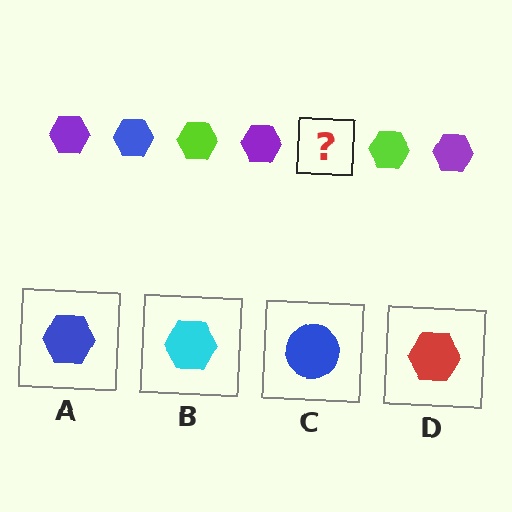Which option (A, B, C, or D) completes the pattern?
A.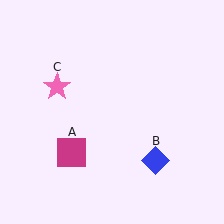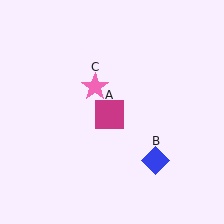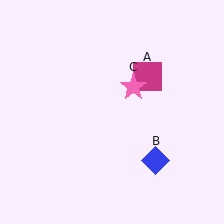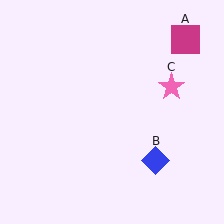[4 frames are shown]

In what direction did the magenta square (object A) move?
The magenta square (object A) moved up and to the right.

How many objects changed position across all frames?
2 objects changed position: magenta square (object A), pink star (object C).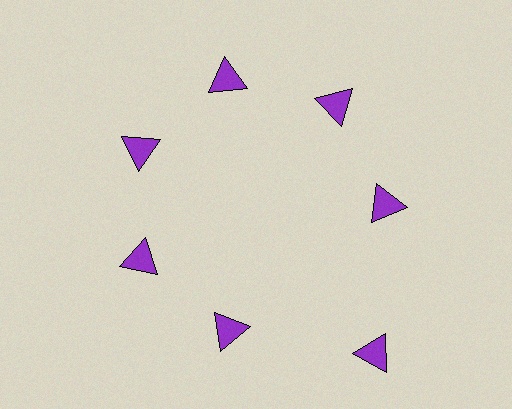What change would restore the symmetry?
The symmetry would be restored by moving it inward, back onto the ring so that all 7 triangles sit at equal angles and equal distance from the center.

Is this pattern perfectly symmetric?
No. The 7 purple triangles are arranged in a ring, but one element near the 5 o'clock position is pushed outward from the center, breaking the 7-fold rotational symmetry.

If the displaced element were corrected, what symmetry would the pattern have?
It would have 7-fold rotational symmetry — the pattern would map onto itself every 51 degrees.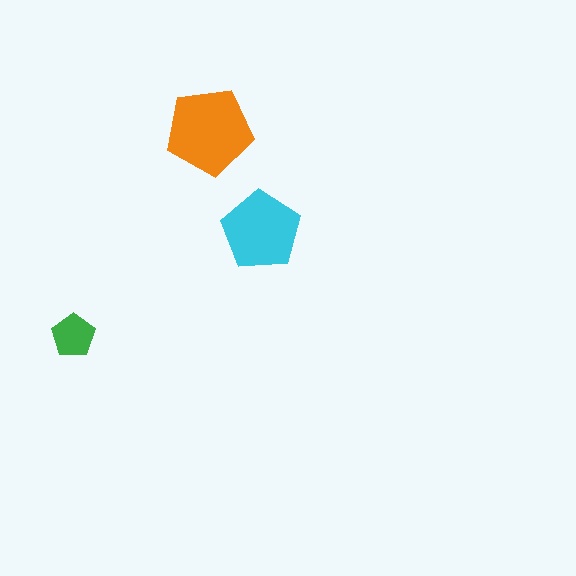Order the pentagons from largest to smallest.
the orange one, the cyan one, the green one.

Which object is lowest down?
The green pentagon is bottommost.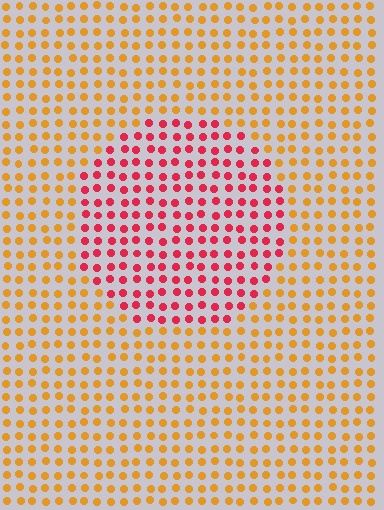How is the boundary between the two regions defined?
The boundary is defined purely by a slight shift in hue (about 49 degrees). Spacing, size, and orientation are identical on both sides.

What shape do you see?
I see a circle.